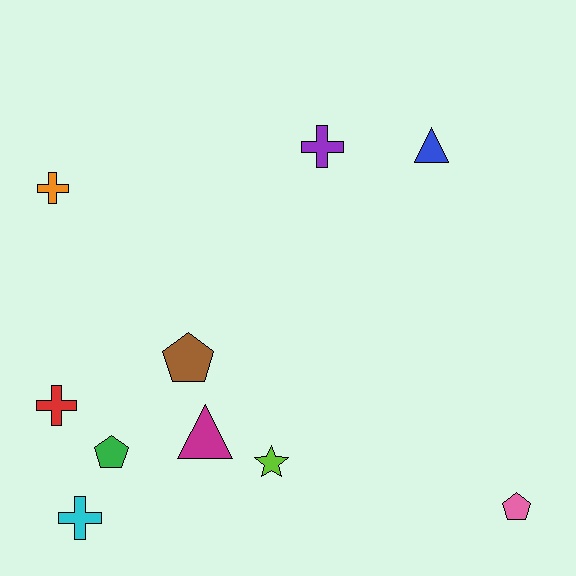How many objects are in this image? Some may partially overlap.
There are 10 objects.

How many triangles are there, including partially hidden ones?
There are 2 triangles.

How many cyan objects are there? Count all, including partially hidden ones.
There is 1 cyan object.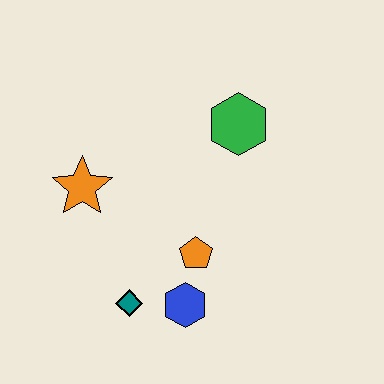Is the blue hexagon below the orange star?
Yes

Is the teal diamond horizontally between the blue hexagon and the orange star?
Yes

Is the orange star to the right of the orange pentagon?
No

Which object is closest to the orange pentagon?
The blue hexagon is closest to the orange pentagon.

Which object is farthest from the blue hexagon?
The green hexagon is farthest from the blue hexagon.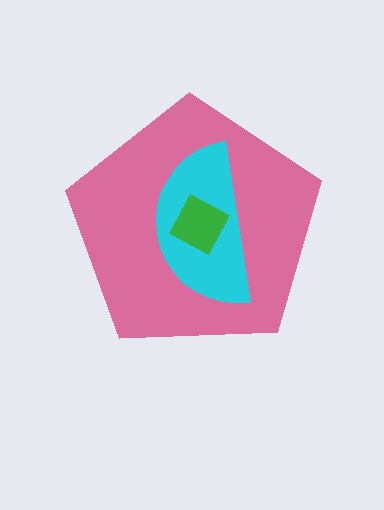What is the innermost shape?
The green square.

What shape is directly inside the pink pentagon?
The cyan semicircle.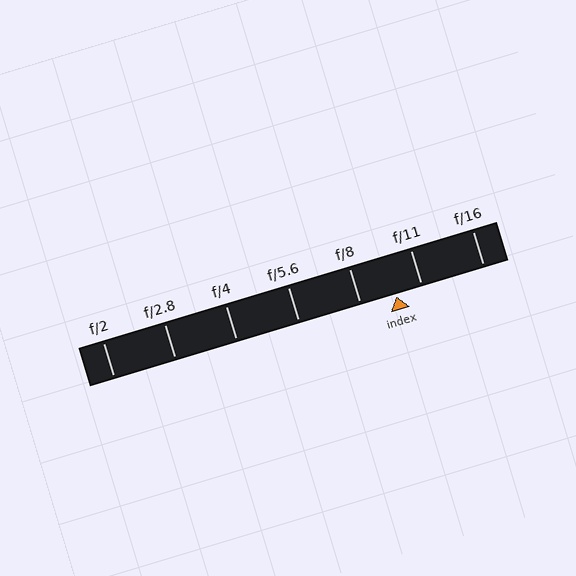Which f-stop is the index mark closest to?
The index mark is closest to f/11.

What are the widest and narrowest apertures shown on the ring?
The widest aperture shown is f/2 and the narrowest is f/16.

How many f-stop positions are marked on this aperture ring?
There are 7 f-stop positions marked.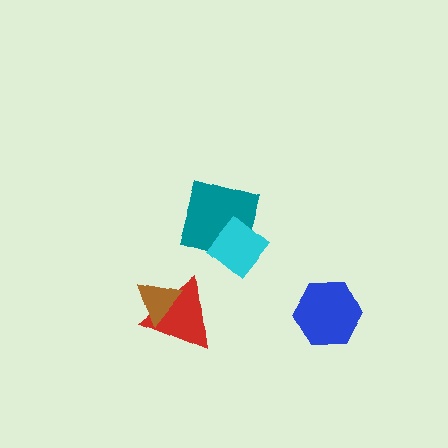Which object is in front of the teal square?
The cyan diamond is in front of the teal square.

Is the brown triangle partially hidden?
No, no other shape covers it.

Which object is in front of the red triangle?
The brown triangle is in front of the red triangle.